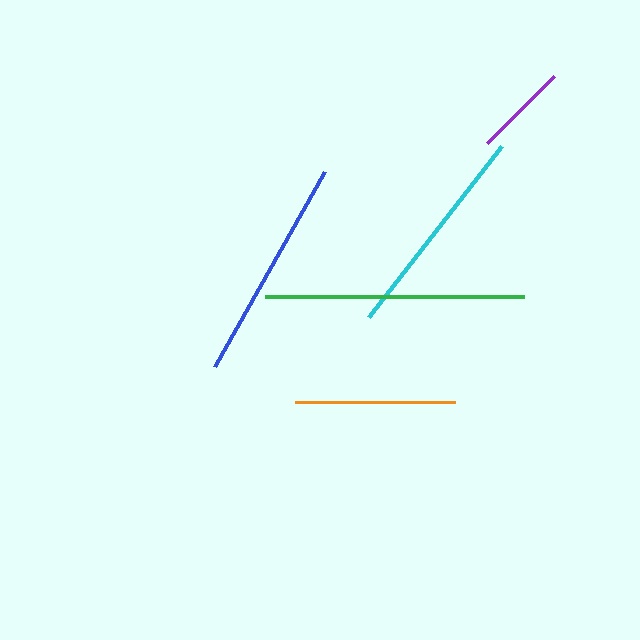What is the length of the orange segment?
The orange segment is approximately 160 pixels long.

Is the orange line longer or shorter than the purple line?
The orange line is longer than the purple line.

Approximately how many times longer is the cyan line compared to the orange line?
The cyan line is approximately 1.4 times the length of the orange line.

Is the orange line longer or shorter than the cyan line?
The cyan line is longer than the orange line.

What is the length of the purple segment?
The purple segment is approximately 95 pixels long.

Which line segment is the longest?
The green line is the longest at approximately 260 pixels.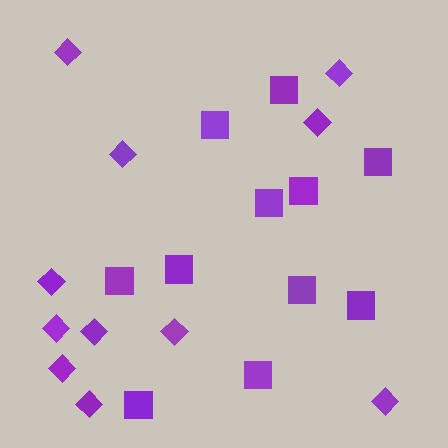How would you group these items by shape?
There are 2 groups: one group of diamonds (11) and one group of squares (11).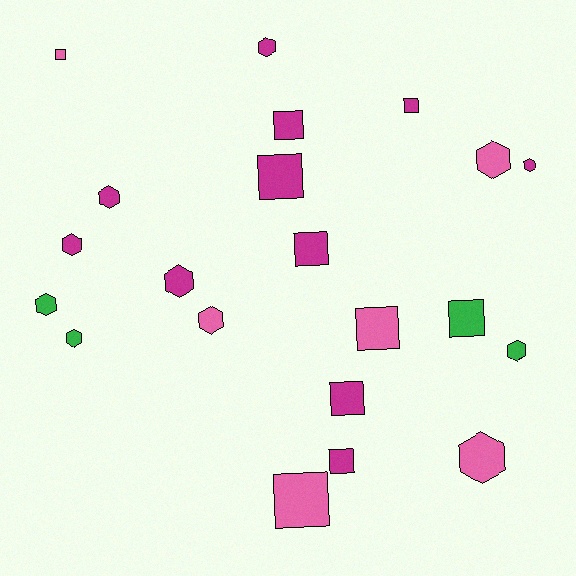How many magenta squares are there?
There are 6 magenta squares.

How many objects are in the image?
There are 21 objects.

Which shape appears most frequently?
Hexagon, with 11 objects.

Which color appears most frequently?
Magenta, with 11 objects.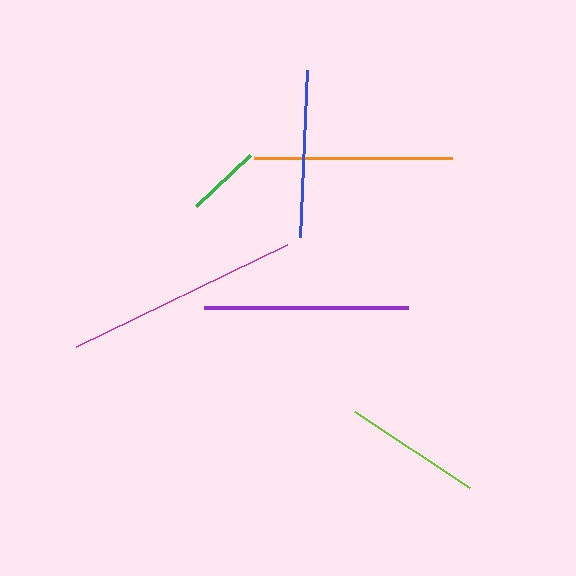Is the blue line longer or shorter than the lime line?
The blue line is longer than the lime line.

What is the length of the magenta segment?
The magenta segment is approximately 235 pixels long.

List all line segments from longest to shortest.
From longest to shortest: magenta, purple, orange, blue, lime, green.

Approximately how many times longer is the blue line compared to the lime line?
The blue line is approximately 1.2 times the length of the lime line.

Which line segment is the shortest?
The green line is the shortest at approximately 74 pixels.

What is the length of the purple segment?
The purple segment is approximately 204 pixels long.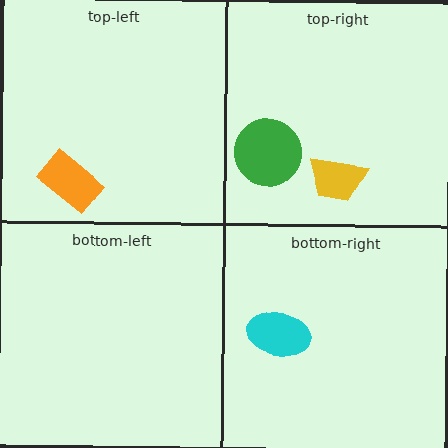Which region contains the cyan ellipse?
The bottom-right region.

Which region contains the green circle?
The top-right region.